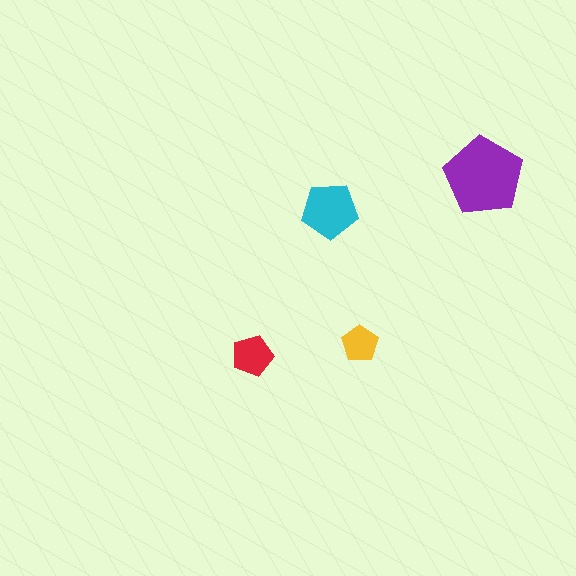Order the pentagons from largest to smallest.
the purple one, the cyan one, the red one, the yellow one.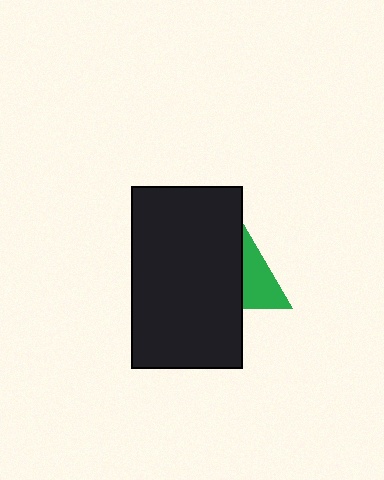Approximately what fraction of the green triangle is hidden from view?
Roughly 65% of the green triangle is hidden behind the black rectangle.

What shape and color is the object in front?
The object in front is a black rectangle.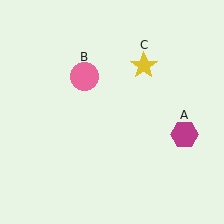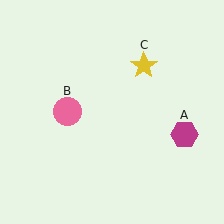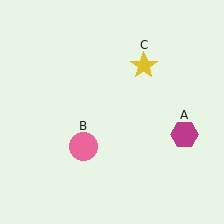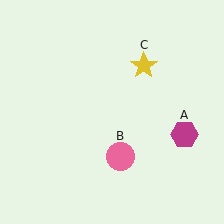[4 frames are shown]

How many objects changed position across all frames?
1 object changed position: pink circle (object B).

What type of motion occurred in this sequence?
The pink circle (object B) rotated counterclockwise around the center of the scene.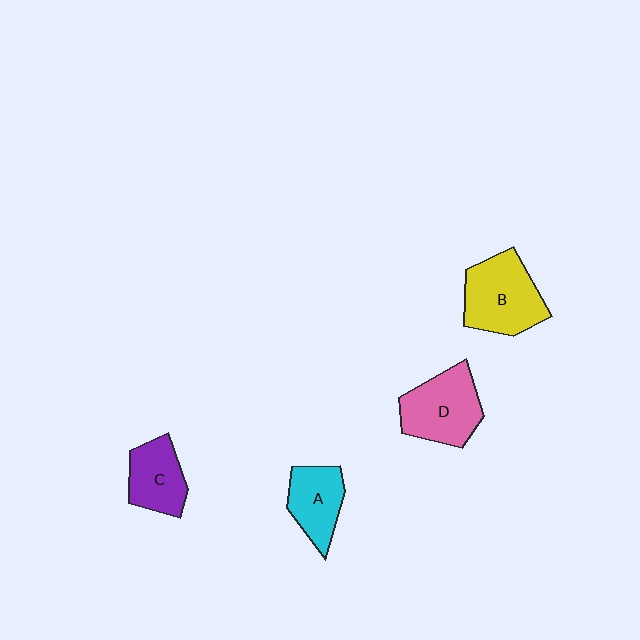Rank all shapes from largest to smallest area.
From largest to smallest: B (yellow), D (pink), A (cyan), C (purple).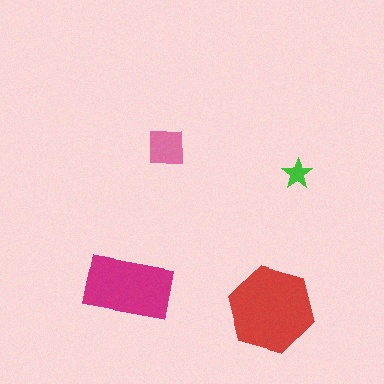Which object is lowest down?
The red hexagon is bottommost.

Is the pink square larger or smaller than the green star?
Larger.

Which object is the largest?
The red hexagon.